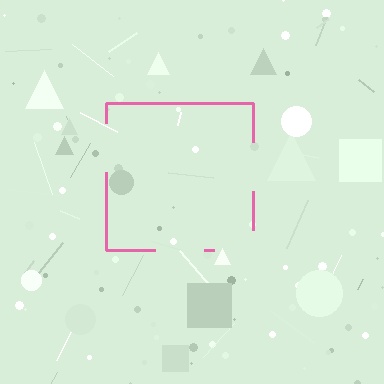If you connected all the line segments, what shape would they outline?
They would outline a square.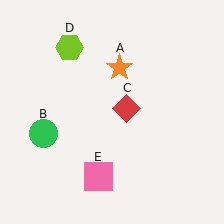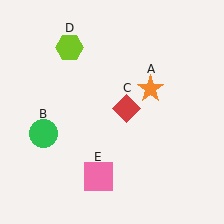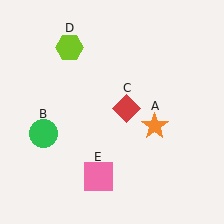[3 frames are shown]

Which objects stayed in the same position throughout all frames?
Green circle (object B) and red diamond (object C) and lime hexagon (object D) and pink square (object E) remained stationary.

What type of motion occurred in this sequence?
The orange star (object A) rotated clockwise around the center of the scene.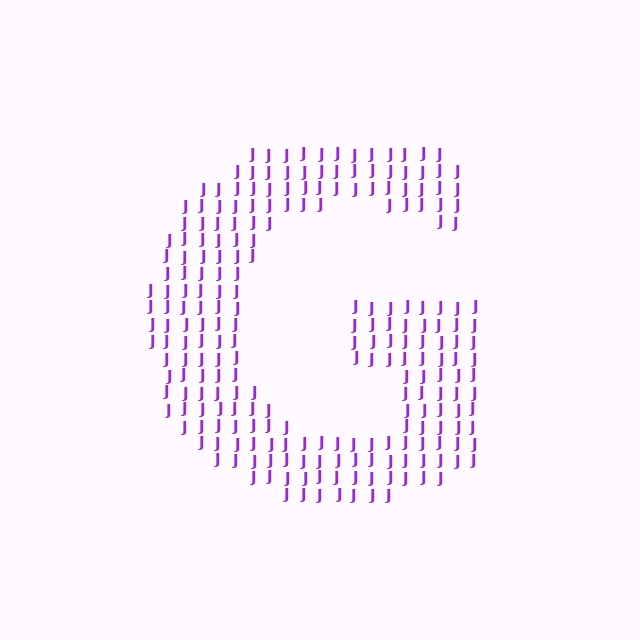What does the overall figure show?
The overall figure shows the letter G.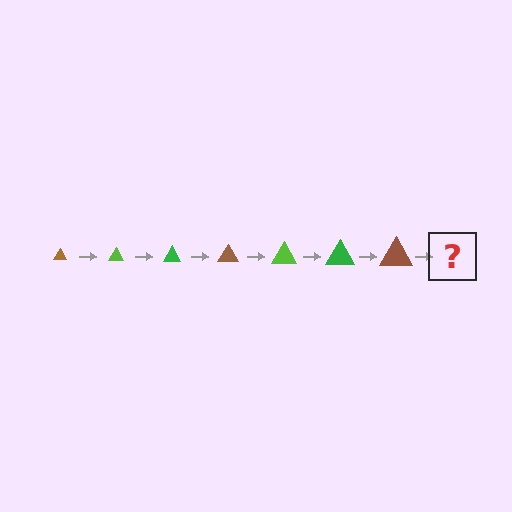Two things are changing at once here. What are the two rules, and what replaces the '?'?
The two rules are that the triangle grows larger each step and the color cycles through brown, lime, and green. The '?' should be a lime triangle, larger than the previous one.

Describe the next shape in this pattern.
It should be a lime triangle, larger than the previous one.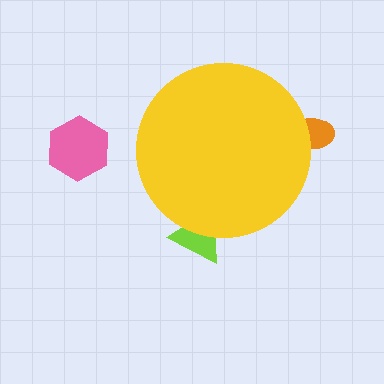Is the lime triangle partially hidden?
Yes, the lime triangle is partially hidden behind the yellow circle.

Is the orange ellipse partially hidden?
Yes, the orange ellipse is partially hidden behind the yellow circle.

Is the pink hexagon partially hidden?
No, the pink hexagon is fully visible.